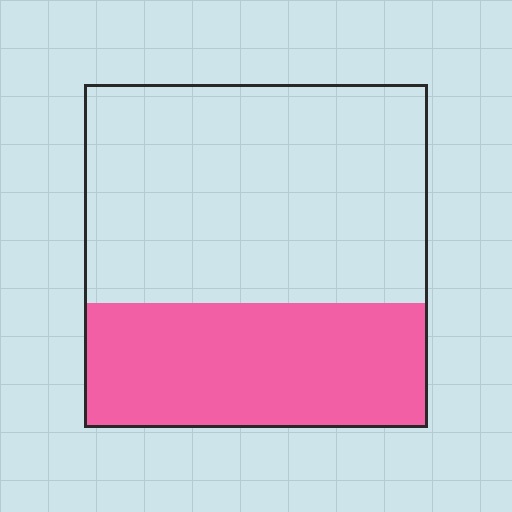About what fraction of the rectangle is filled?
About three eighths (3/8).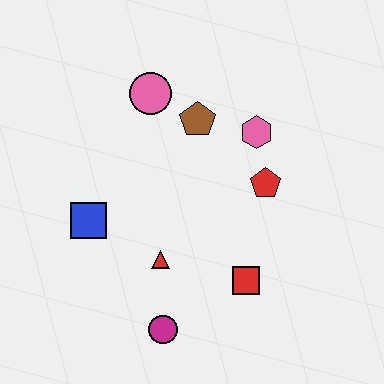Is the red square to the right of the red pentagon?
No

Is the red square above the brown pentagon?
No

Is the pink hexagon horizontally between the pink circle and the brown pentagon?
No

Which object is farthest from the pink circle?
The magenta circle is farthest from the pink circle.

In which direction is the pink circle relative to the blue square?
The pink circle is above the blue square.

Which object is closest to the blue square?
The red triangle is closest to the blue square.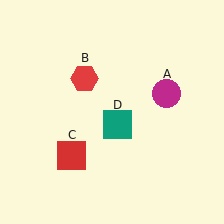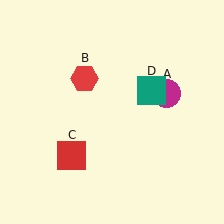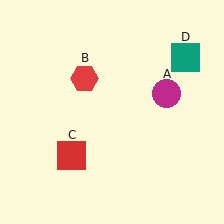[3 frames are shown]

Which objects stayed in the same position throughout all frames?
Magenta circle (object A) and red hexagon (object B) and red square (object C) remained stationary.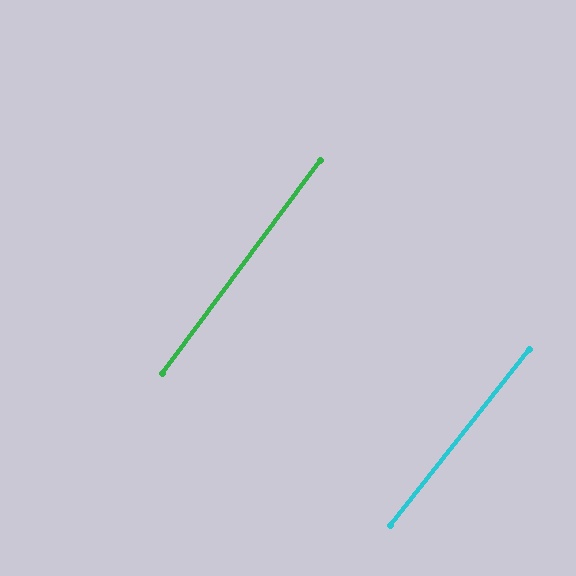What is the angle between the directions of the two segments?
Approximately 2 degrees.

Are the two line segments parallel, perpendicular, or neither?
Parallel — their directions differ by only 1.6°.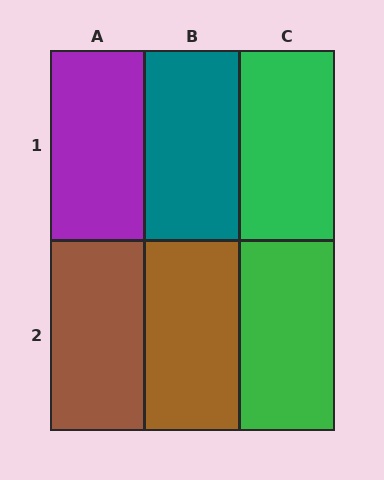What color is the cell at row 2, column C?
Green.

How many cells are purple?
1 cell is purple.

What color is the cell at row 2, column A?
Brown.